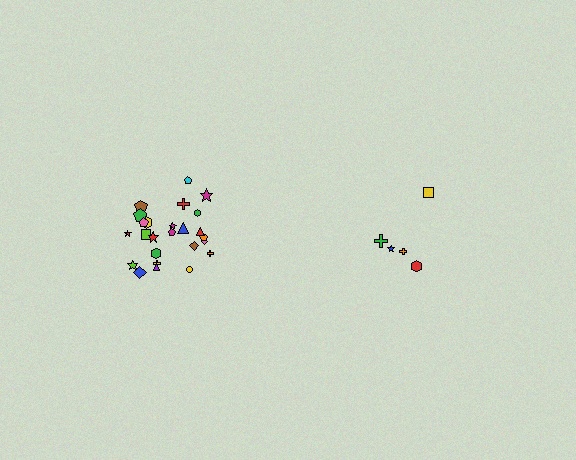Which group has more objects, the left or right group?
The left group.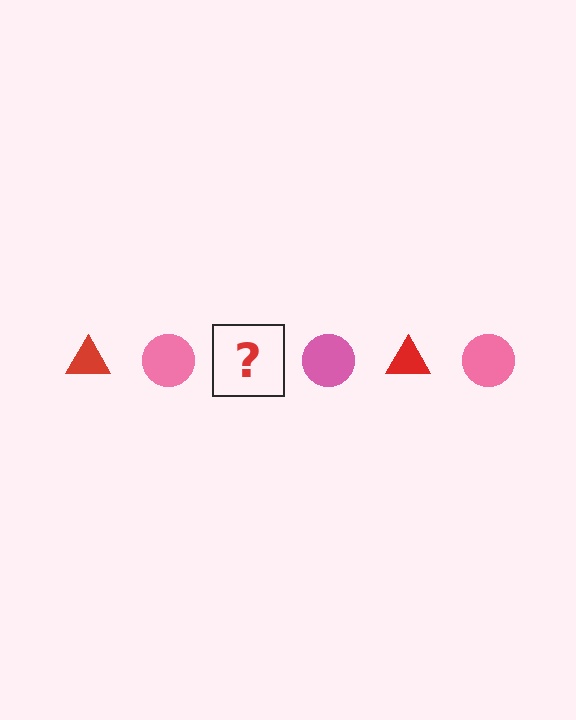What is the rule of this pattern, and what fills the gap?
The rule is that the pattern alternates between red triangle and pink circle. The gap should be filled with a red triangle.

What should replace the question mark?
The question mark should be replaced with a red triangle.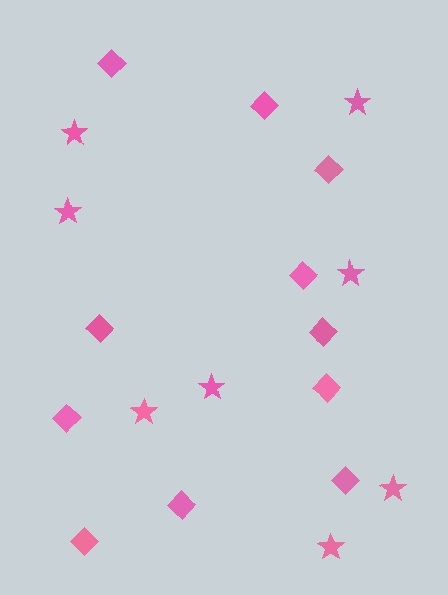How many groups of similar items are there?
There are 2 groups: one group of stars (8) and one group of diamonds (11).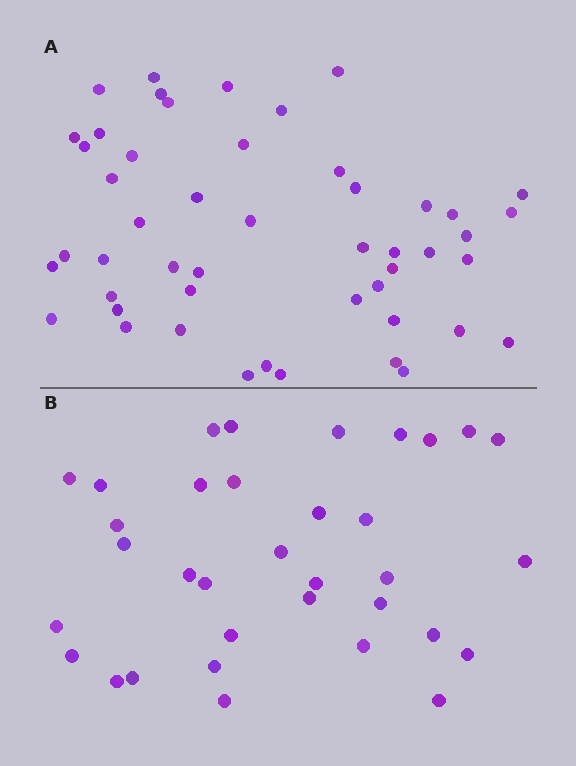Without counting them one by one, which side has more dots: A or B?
Region A (the top region) has more dots.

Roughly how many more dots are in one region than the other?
Region A has approximately 15 more dots than region B.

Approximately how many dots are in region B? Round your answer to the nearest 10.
About 30 dots. (The exact count is 34, which rounds to 30.)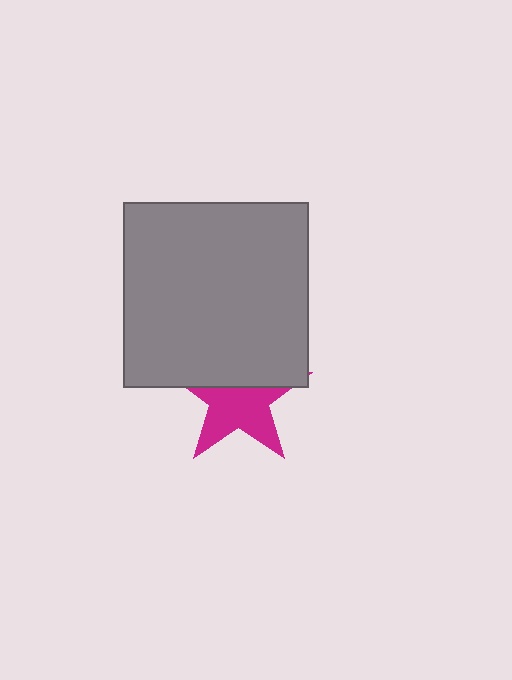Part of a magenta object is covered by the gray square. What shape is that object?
It is a star.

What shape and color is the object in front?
The object in front is a gray square.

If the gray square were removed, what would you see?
You would see the complete magenta star.